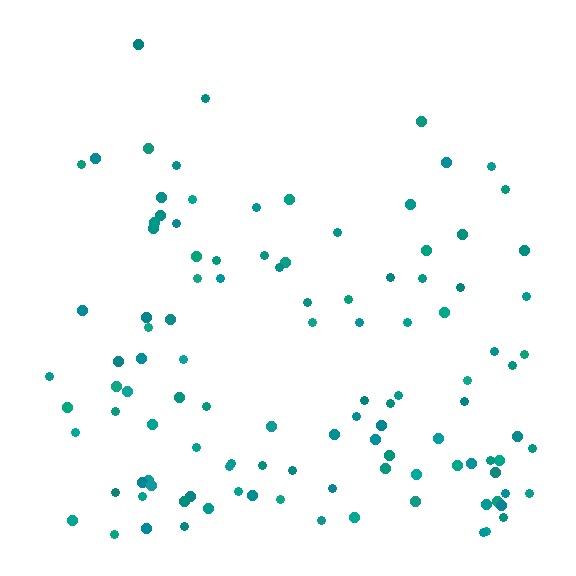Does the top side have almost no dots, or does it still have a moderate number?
Still a moderate number, just noticeably fewer than the bottom.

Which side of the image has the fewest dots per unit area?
The top.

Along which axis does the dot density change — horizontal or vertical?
Vertical.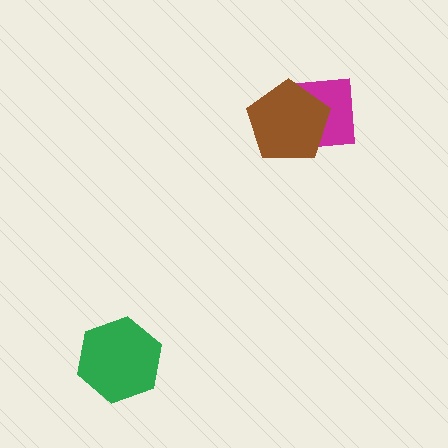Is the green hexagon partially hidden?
No, no other shape covers it.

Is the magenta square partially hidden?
Yes, it is partially covered by another shape.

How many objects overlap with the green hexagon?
0 objects overlap with the green hexagon.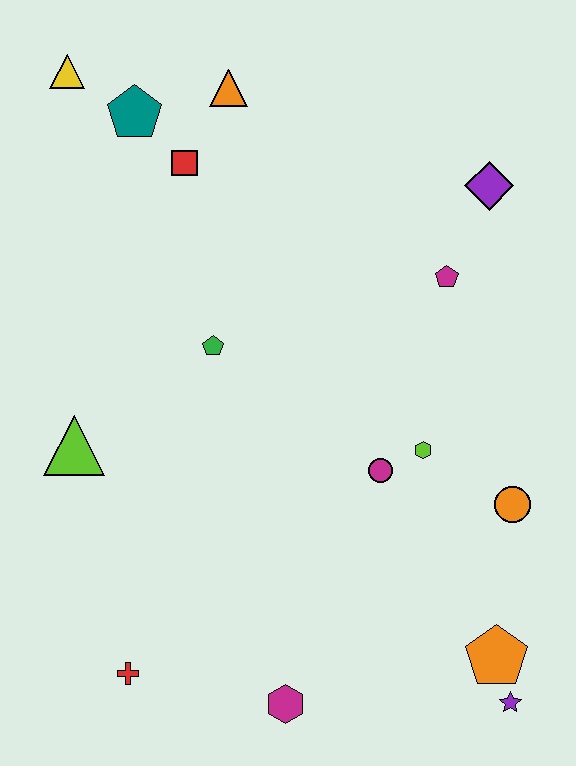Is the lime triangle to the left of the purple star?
Yes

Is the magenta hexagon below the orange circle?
Yes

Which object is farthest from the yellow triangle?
The purple star is farthest from the yellow triangle.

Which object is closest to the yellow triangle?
The teal pentagon is closest to the yellow triangle.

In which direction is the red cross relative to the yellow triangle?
The red cross is below the yellow triangle.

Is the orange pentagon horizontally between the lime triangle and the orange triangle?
No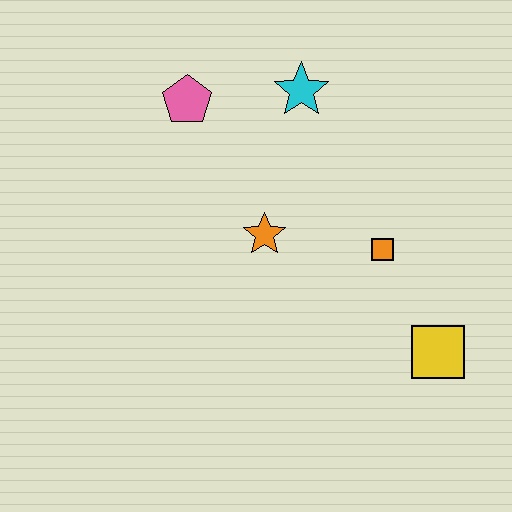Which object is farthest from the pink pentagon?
The yellow square is farthest from the pink pentagon.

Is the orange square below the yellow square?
No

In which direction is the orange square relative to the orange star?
The orange square is to the right of the orange star.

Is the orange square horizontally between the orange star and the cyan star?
No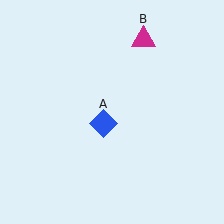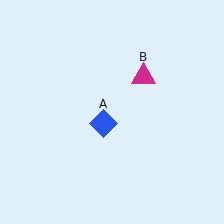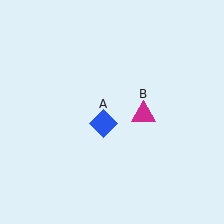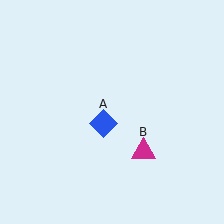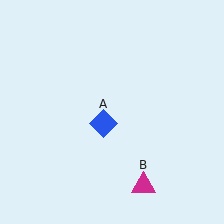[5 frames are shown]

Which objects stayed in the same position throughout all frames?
Blue diamond (object A) remained stationary.